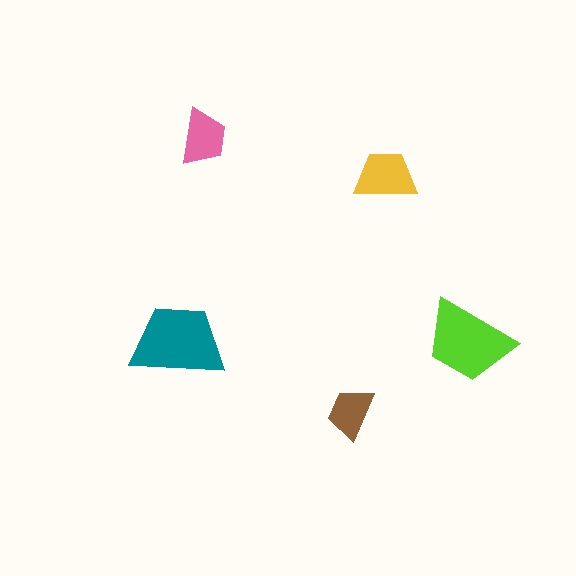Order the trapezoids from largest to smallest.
the teal one, the lime one, the yellow one, the pink one, the brown one.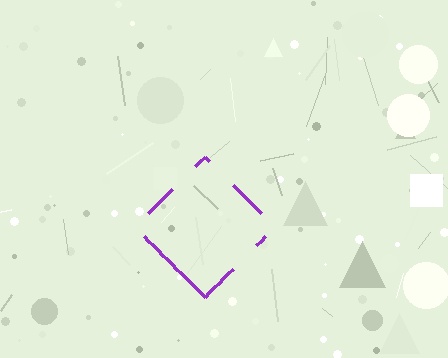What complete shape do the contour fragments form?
The contour fragments form a diamond.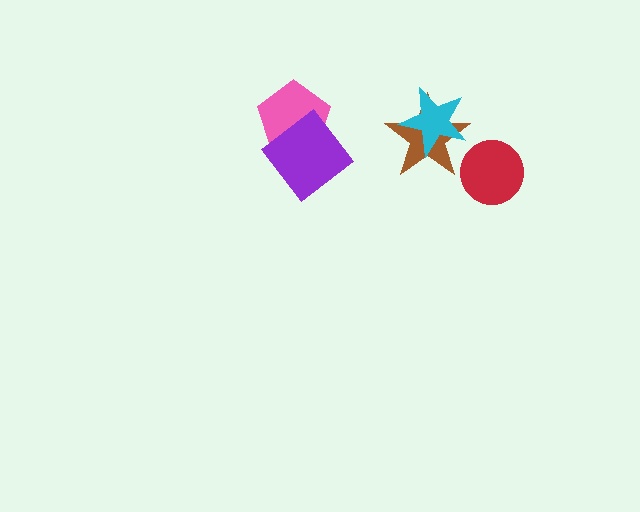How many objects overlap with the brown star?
1 object overlaps with the brown star.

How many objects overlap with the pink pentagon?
1 object overlaps with the pink pentagon.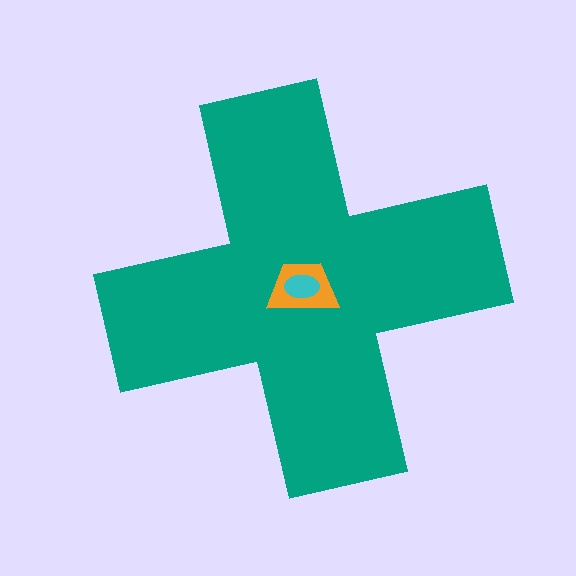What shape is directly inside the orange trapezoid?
The cyan ellipse.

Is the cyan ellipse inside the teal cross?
Yes.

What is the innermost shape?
The cyan ellipse.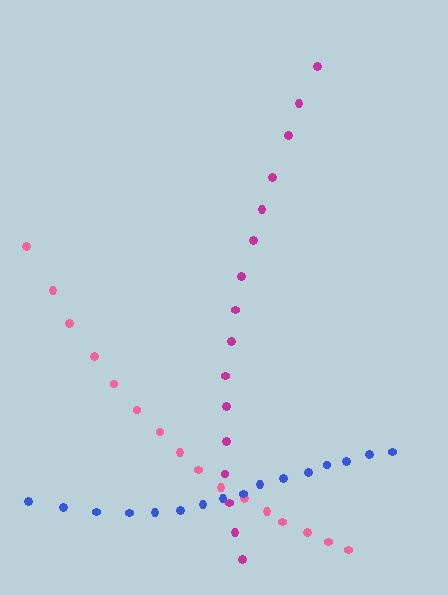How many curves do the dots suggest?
There are 3 distinct paths.